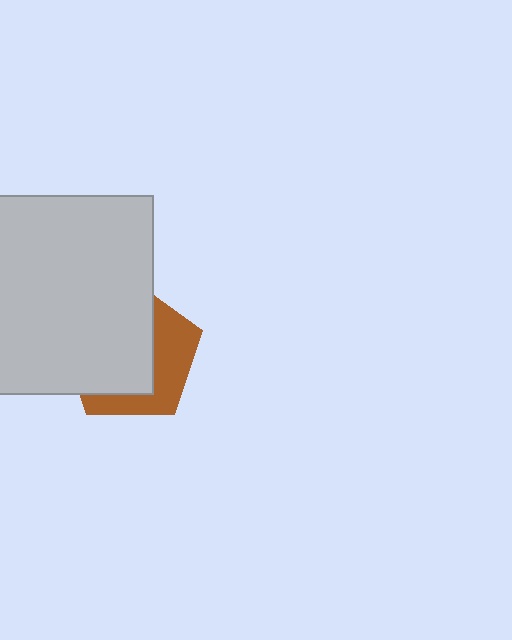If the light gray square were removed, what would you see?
You would see the complete brown pentagon.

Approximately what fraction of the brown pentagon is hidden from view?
Roughly 61% of the brown pentagon is hidden behind the light gray square.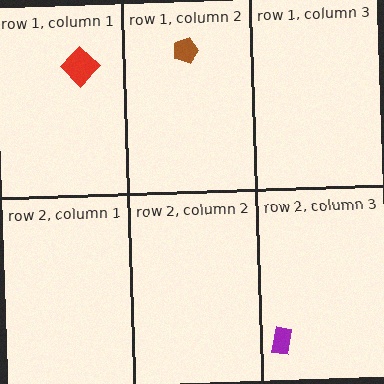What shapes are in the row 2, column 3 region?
The purple rectangle.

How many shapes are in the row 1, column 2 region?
1.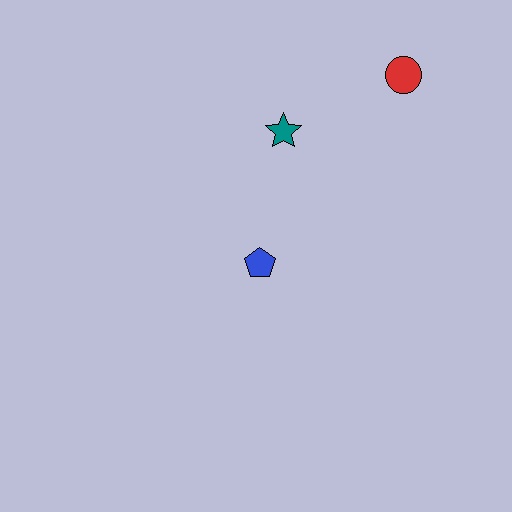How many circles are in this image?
There is 1 circle.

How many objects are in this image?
There are 3 objects.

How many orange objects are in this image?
There are no orange objects.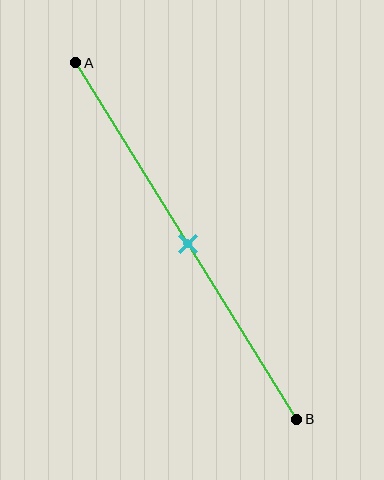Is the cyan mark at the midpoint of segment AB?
Yes, the mark is approximately at the midpoint.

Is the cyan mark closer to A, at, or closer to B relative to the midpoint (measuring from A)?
The cyan mark is approximately at the midpoint of segment AB.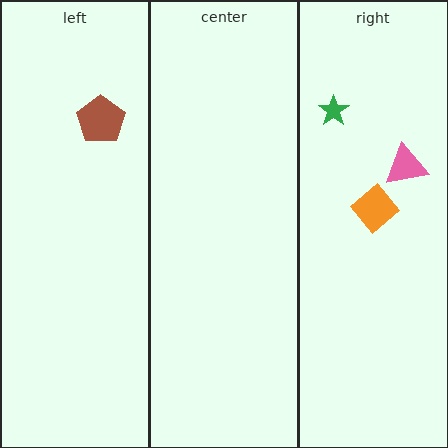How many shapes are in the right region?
3.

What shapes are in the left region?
The brown pentagon.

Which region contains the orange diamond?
The right region.